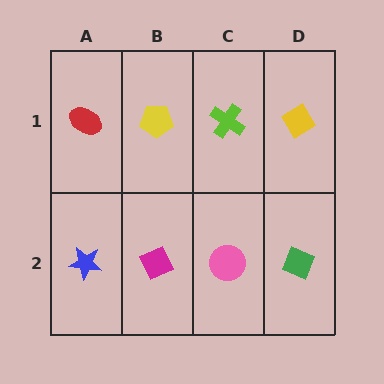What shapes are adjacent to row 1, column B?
A magenta diamond (row 2, column B), a red ellipse (row 1, column A), a lime cross (row 1, column C).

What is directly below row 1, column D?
A green diamond.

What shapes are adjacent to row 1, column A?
A blue star (row 2, column A), a yellow pentagon (row 1, column B).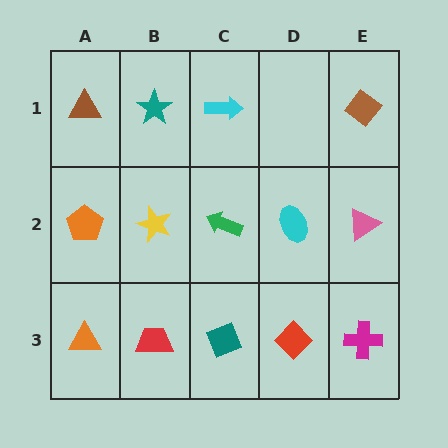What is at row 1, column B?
A teal star.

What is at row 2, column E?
A pink triangle.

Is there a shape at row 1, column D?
No, that cell is empty.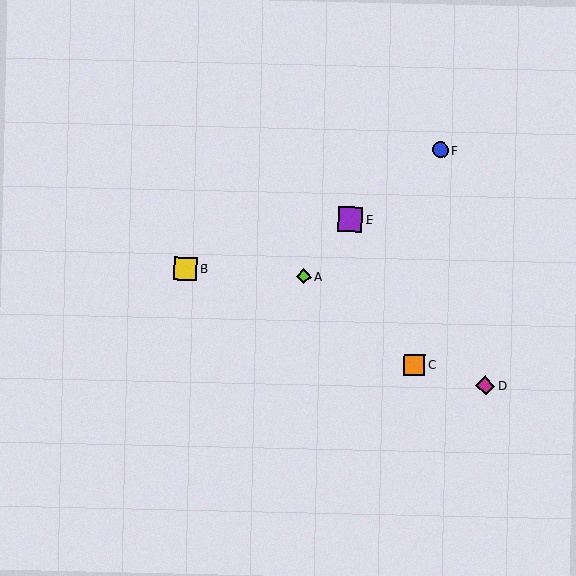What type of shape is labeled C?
Shape C is an orange square.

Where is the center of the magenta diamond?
The center of the magenta diamond is at (485, 386).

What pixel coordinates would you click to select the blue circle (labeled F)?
Click at (440, 150) to select the blue circle F.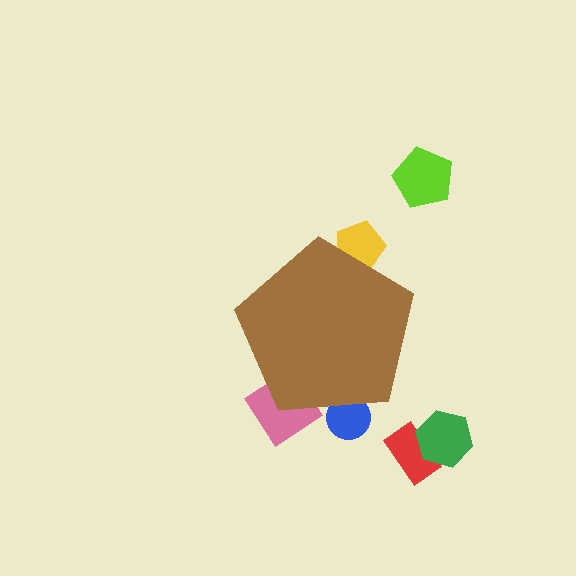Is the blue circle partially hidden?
Yes, the blue circle is partially hidden behind the brown pentagon.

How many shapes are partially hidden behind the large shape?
3 shapes are partially hidden.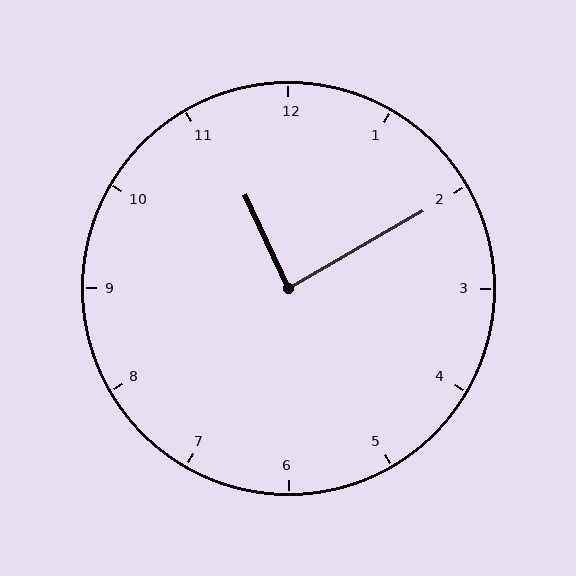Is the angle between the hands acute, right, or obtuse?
It is right.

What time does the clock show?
11:10.